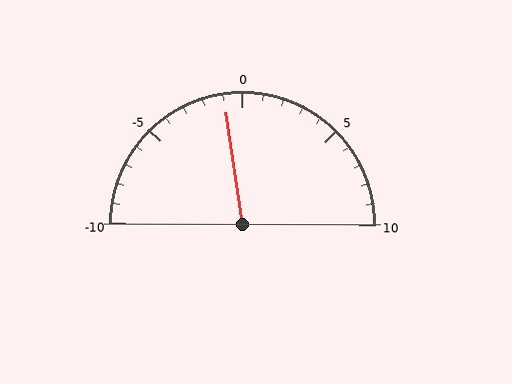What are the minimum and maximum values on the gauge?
The gauge ranges from -10 to 10.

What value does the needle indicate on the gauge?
The needle indicates approximately -1.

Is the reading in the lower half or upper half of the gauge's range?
The reading is in the lower half of the range (-10 to 10).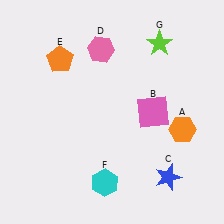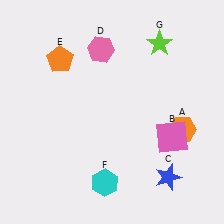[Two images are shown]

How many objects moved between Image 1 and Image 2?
1 object moved between the two images.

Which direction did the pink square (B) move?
The pink square (B) moved down.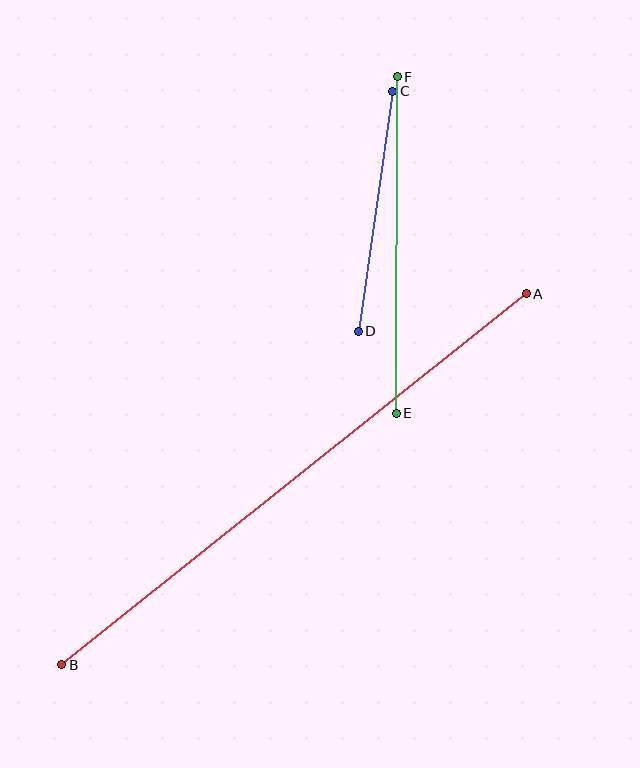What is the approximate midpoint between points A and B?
The midpoint is at approximately (294, 479) pixels.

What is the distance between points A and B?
The distance is approximately 594 pixels.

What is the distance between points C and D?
The distance is approximately 243 pixels.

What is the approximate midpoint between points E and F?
The midpoint is at approximately (397, 245) pixels.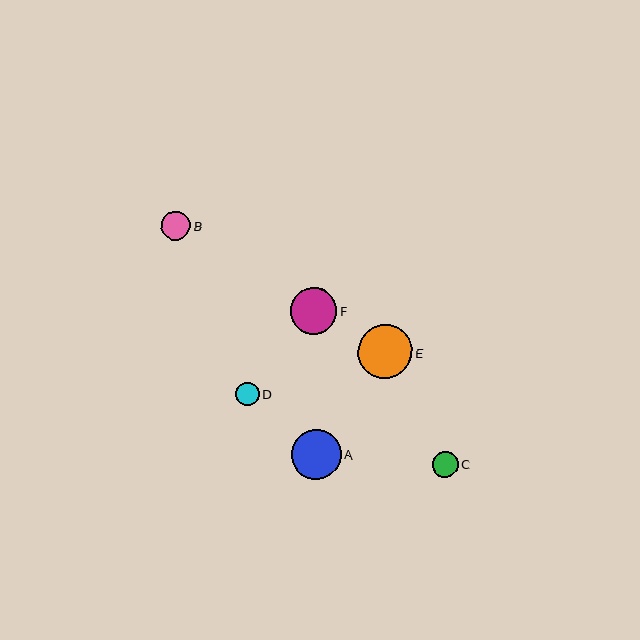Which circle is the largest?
Circle E is the largest with a size of approximately 54 pixels.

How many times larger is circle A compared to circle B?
Circle A is approximately 1.7 times the size of circle B.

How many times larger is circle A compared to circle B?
Circle A is approximately 1.7 times the size of circle B.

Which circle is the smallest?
Circle D is the smallest with a size of approximately 23 pixels.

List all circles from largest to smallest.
From largest to smallest: E, A, F, B, C, D.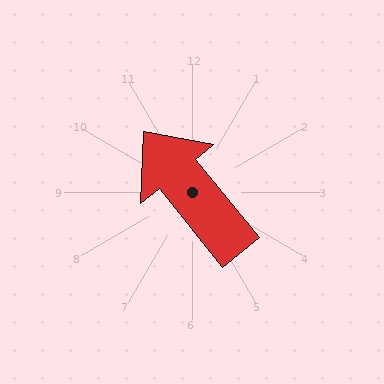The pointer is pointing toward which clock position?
Roughly 11 o'clock.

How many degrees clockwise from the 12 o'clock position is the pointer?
Approximately 321 degrees.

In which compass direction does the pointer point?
Northwest.